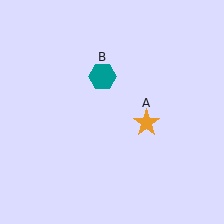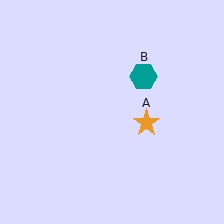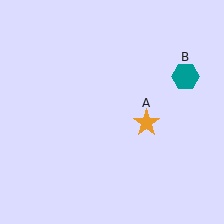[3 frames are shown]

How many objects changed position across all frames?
1 object changed position: teal hexagon (object B).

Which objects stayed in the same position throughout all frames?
Orange star (object A) remained stationary.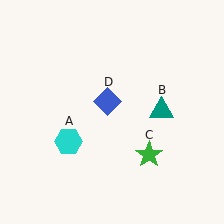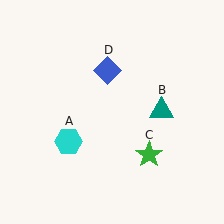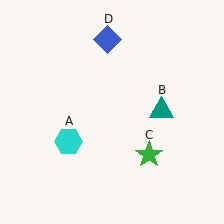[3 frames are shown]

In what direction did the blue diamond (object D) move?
The blue diamond (object D) moved up.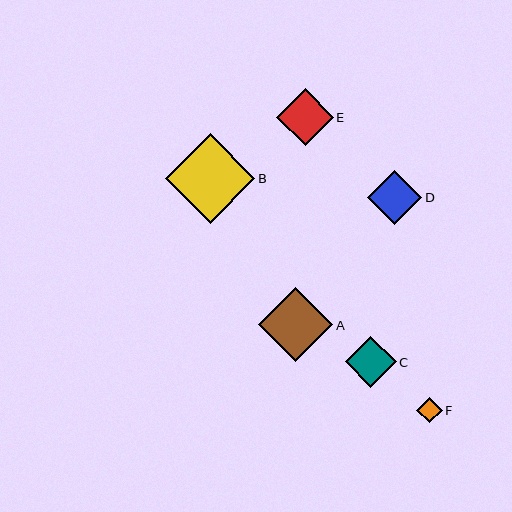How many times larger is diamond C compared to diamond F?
Diamond C is approximately 2.0 times the size of diamond F.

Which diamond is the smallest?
Diamond F is the smallest with a size of approximately 26 pixels.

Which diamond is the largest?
Diamond B is the largest with a size of approximately 90 pixels.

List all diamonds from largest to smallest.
From largest to smallest: B, A, E, D, C, F.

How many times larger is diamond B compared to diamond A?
Diamond B is approximately 1.2 times the size of diamond A.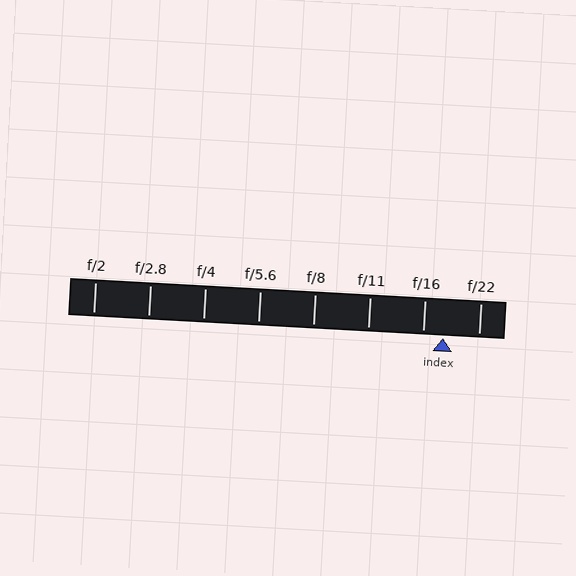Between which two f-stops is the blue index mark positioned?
The index mark is between f/16 and f/22.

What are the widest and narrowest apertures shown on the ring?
The widest aperture shown is f/2 and the narrowest is f/22.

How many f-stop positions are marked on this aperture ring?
There are 8 f-stop positions marked.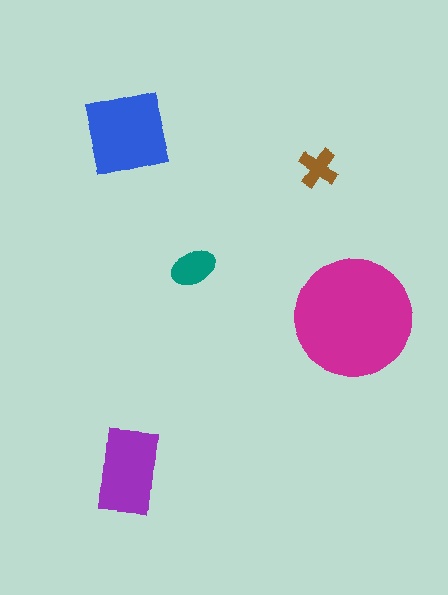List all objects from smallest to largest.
The brown cross, the teal ellipse, the purple rectangle, the blue square, the magenta circle.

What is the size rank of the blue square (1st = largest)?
2nd.